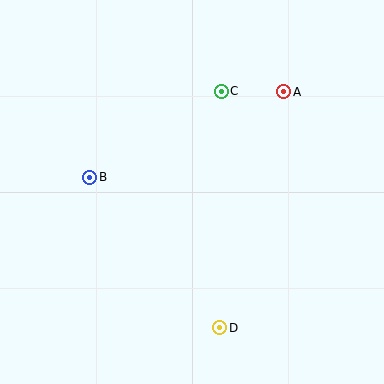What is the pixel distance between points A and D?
The distance between A and D is 244 pixels.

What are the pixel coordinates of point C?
Point C is at (221, 91).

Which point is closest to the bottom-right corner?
Point D is closest to the bottom-right corner.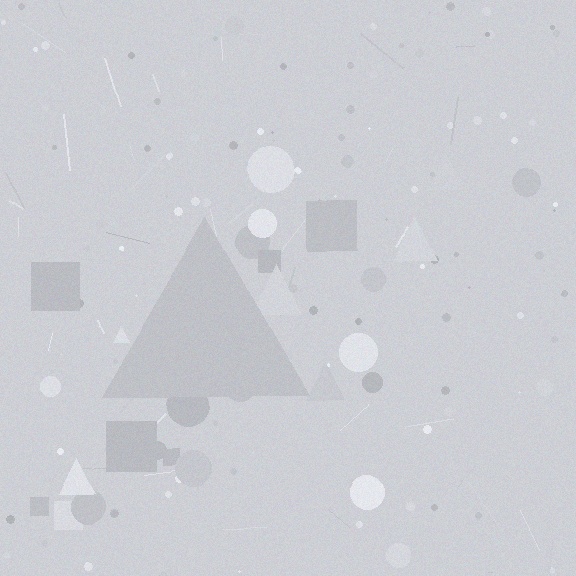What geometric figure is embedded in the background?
A triangle is embedded in the background.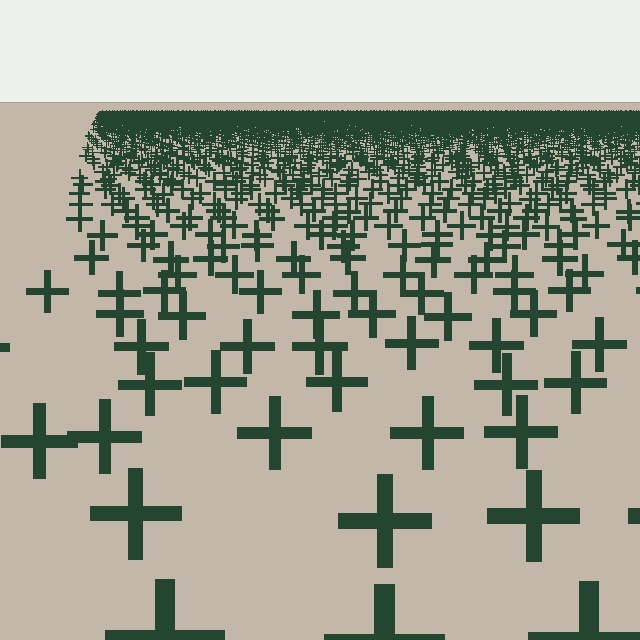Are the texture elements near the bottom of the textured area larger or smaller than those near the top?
Larger. Near the bottom, elements are closer to the viewer and appear at a bigger on-screen size.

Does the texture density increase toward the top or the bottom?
Density increases toward the top.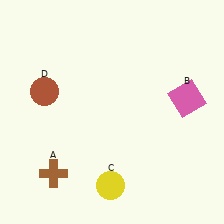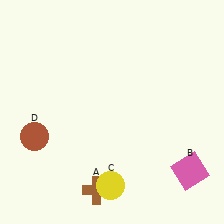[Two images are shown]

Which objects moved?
The objects that moved are: the brown cross (A), the pink square (B), the brown circle (D).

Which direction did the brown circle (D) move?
The brown circle (D) moved down.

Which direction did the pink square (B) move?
The pink square (B) moved down.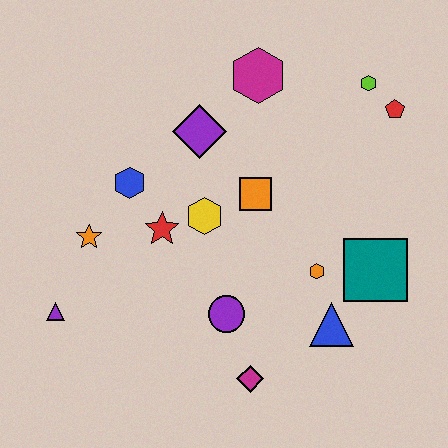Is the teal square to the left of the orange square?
No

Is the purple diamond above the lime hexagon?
No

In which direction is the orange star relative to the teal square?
The orange star is to the left of the teal square.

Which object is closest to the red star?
The yellow hexagon is closest to the red star.